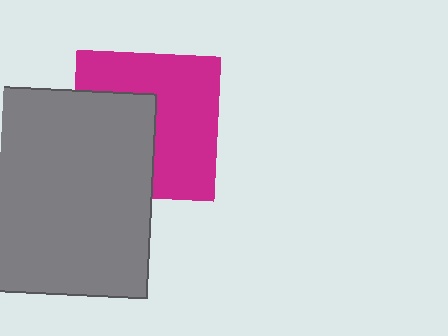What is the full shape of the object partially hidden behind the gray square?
The partially hidden object is a magenta square.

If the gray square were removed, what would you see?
You would see the complete magenta square.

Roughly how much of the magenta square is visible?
About half of it is visible (roughly 59%).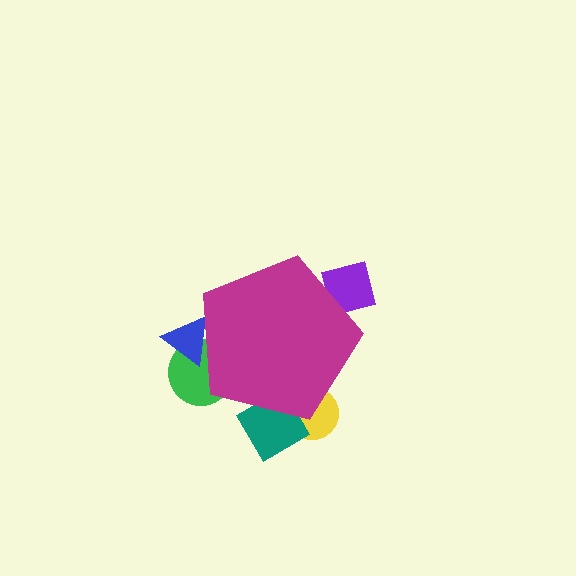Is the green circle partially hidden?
Yes, the green circle is partially hidden behind the magenta pentagon.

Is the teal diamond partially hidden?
Yes, the teal diamond is partially hidden behind the magenta pentagon.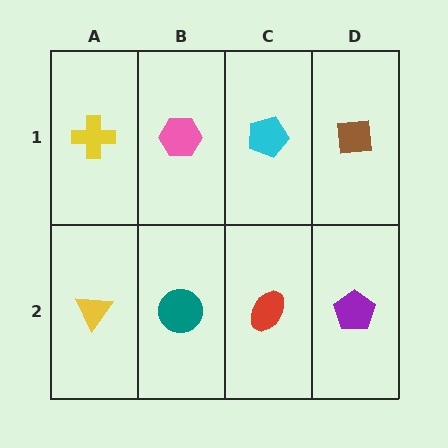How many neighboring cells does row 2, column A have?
2.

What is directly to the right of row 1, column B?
A cyan pentagon.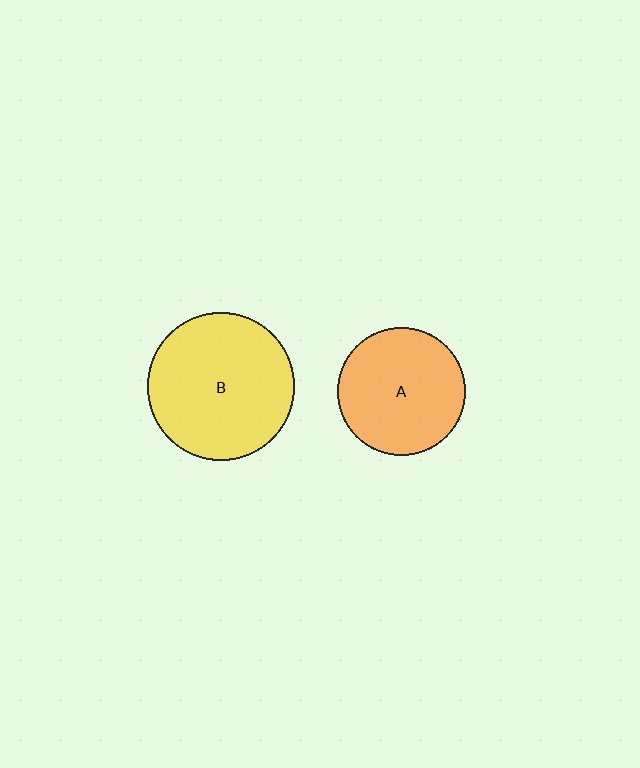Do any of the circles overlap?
No, none of the circles overlap.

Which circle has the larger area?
Circle B (yellow).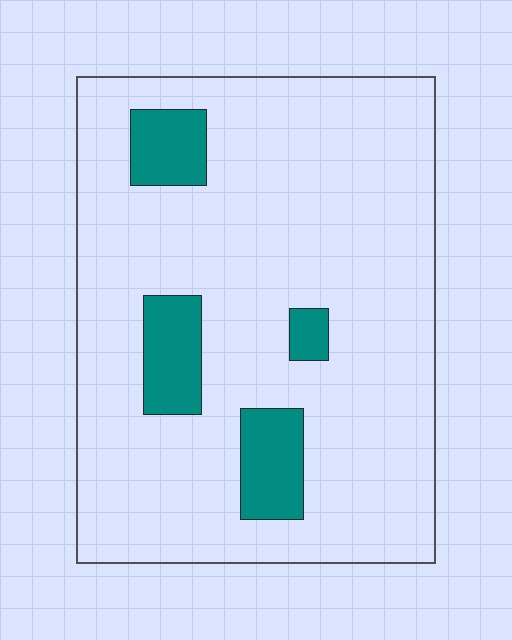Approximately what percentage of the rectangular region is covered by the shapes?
Approximately 15%.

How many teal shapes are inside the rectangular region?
4.